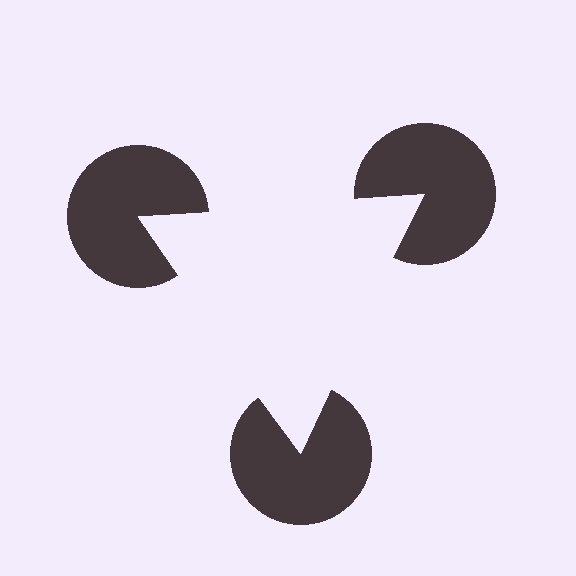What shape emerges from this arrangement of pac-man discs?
An illusory triangle — its edges are inferred from the aligned wedge cuts in the pac-man discs, not physically drawn.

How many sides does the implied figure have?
3 sides.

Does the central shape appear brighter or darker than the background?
It typically appears slightly brighter than the background, even though no actual brightness change is drawn.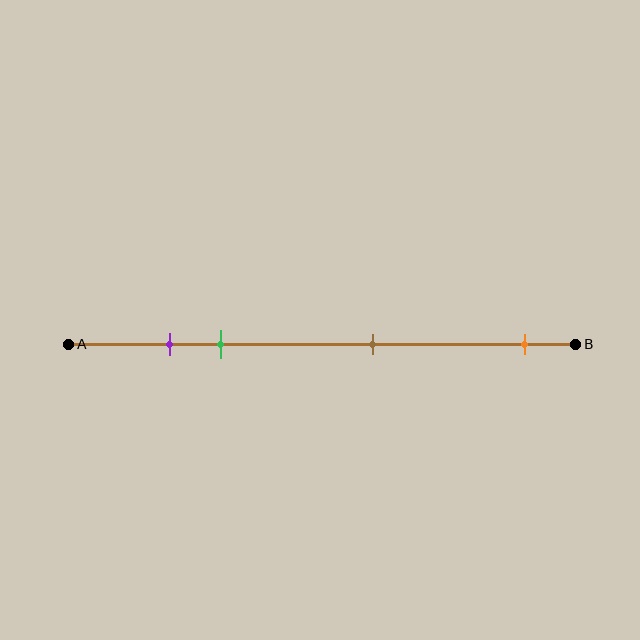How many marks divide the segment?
There are 4 marks dividing the segment.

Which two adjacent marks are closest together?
The purple and green marks are the closest adjacent pair.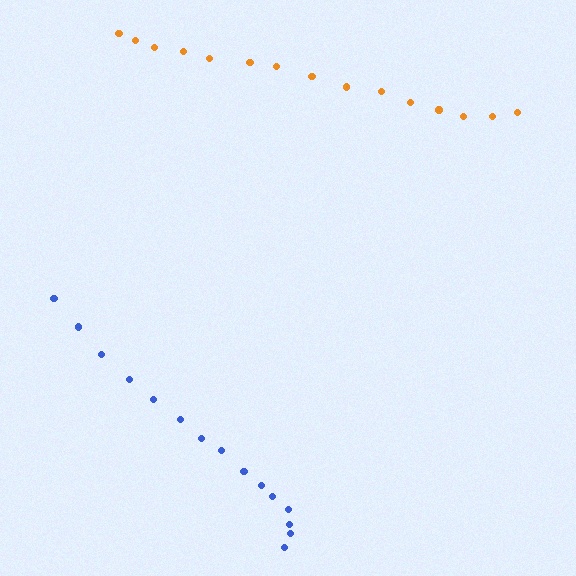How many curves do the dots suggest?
There are 2 distinct paths.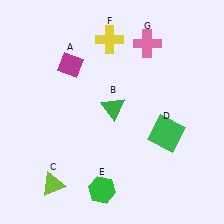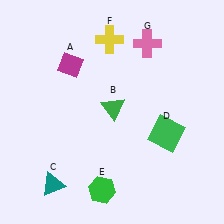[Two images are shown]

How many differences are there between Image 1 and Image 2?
There is 1 difference between the two images.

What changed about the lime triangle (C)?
In Image 1, C is lime. In Image 2, it changed to teal.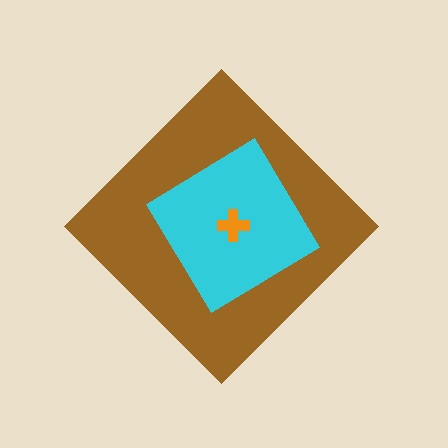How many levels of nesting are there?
3.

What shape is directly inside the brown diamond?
The cyan diamond.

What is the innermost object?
The orange cross.